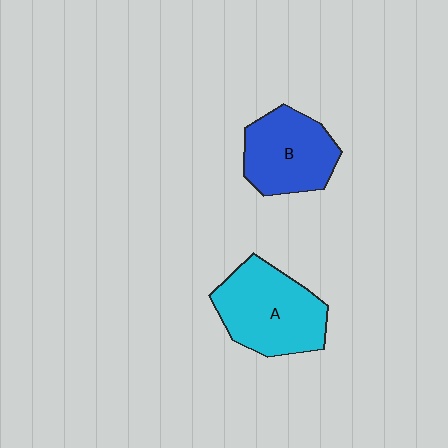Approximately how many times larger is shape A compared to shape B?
Approximately 1.2 times.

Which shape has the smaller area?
Shape B (blue).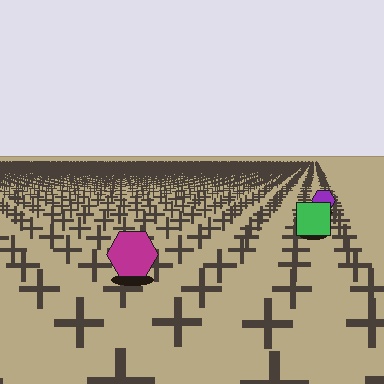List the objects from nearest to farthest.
From nearest to farthest: the magenta hexagon, the green square, the purple hexagon.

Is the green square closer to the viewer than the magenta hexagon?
No. The magenta hexagon is closer — you can tell from the texture gradient: the ground texture is coarser near it.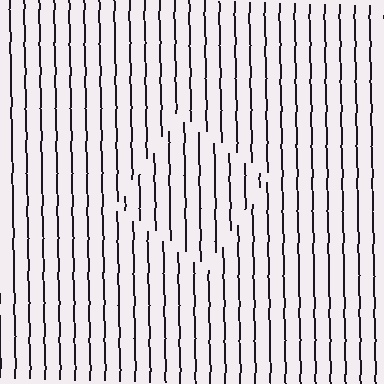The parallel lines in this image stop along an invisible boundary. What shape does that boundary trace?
An illusory square. The interior of the shape contains the same grating, shifted by half a period — the contour is defined by the phase discontinuity where line-ends from the inner and outer gratings abut.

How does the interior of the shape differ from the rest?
The interior of the shape contains the same grating, shifted by half a period — the contour is defined by the phase discontinuity where line-ends from the inner and outer gratings abut.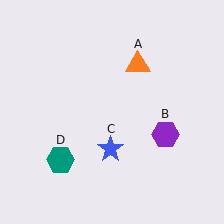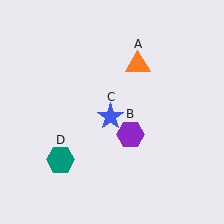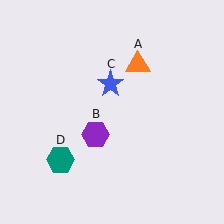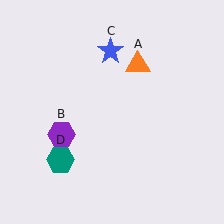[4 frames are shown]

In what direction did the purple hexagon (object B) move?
The purple hexagon (object B) moved left.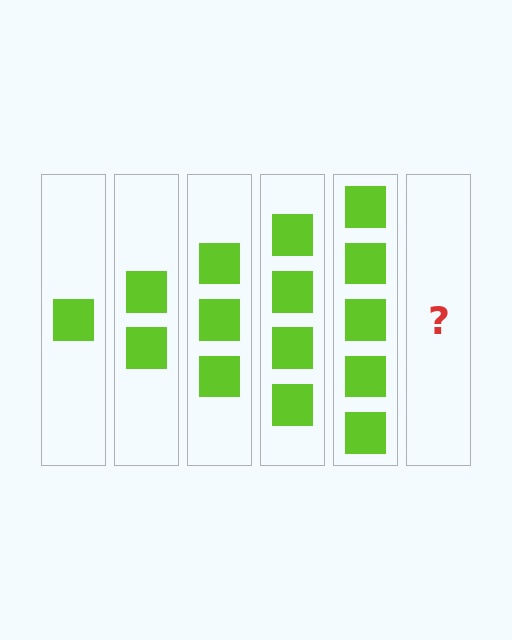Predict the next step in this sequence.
The next step is 6 squares.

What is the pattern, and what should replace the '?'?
The pattern is that each step adds one more square. The '?' should be 6 squares.